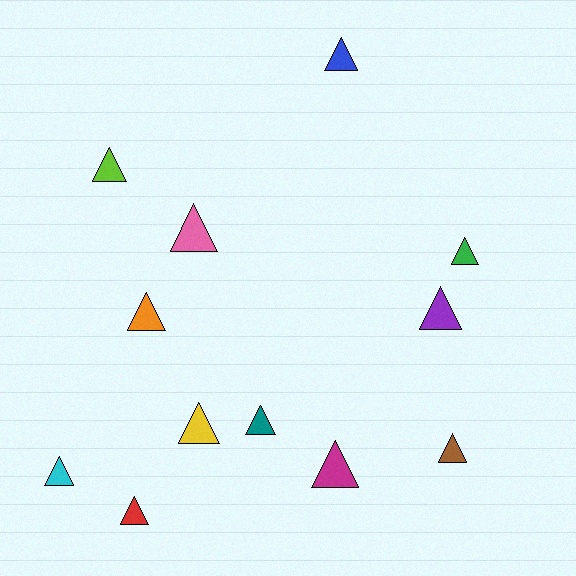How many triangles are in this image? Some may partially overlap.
There are 12 triangles.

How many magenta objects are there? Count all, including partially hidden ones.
There is 1 magenta object.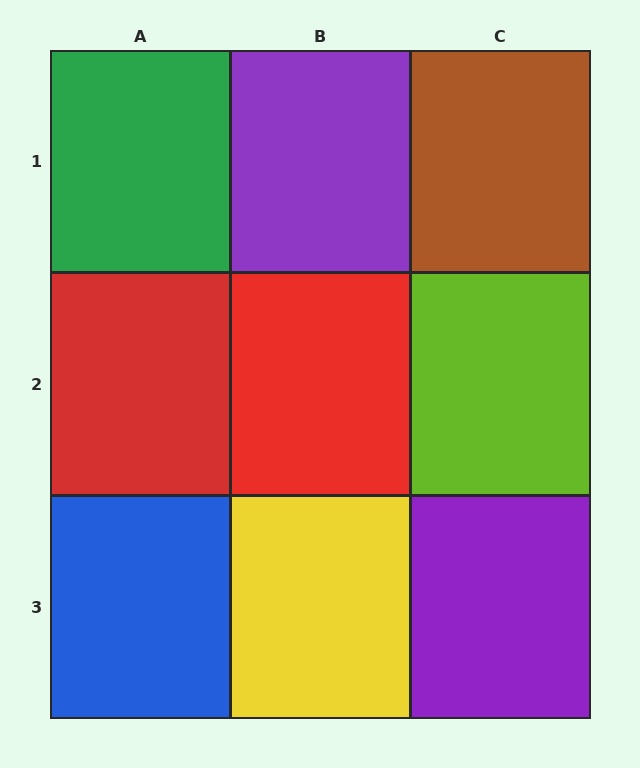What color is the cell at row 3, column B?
Yellow.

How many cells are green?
1 cell is green.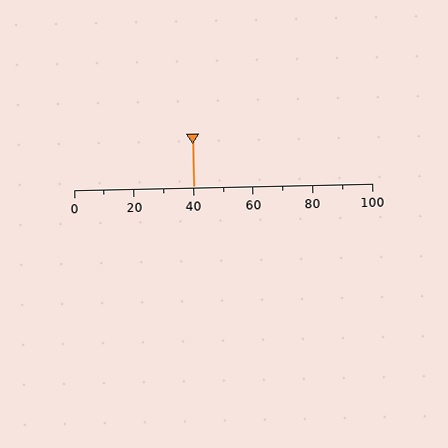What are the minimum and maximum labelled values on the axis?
The axis runs from 0 to 100.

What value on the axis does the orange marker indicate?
The marker indicates approximately 40.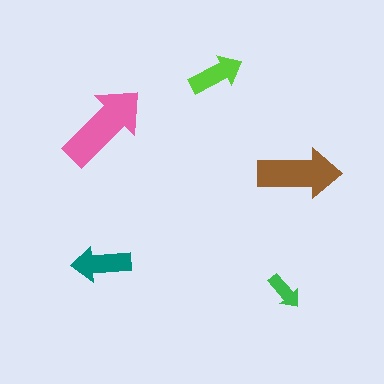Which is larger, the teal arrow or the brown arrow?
The brown one.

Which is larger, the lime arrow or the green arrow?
The lime one.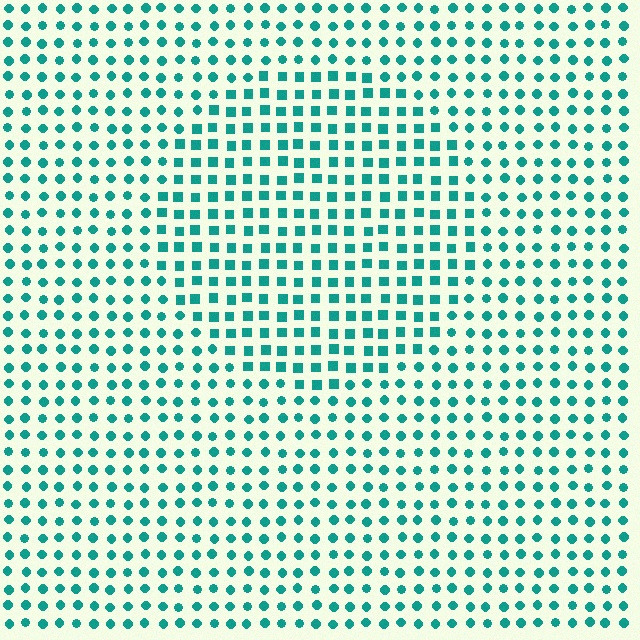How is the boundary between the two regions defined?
The boundary is defined by a change in element shape: squares inside vs. circles outside. All elements share the same color and spacing.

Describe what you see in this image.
The image is filled with small teal elements arranged in a uniform grid. A circle-shaped region contains squares, while the surrounding area contains circles. The boundary is defined purely by the change in element shape.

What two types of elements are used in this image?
The image uses squares inside the circle region and circles outside it.